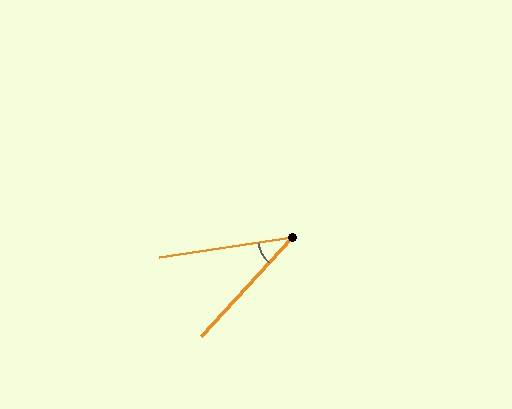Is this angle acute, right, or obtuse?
It is acute.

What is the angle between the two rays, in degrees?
Approximately 39 degrees.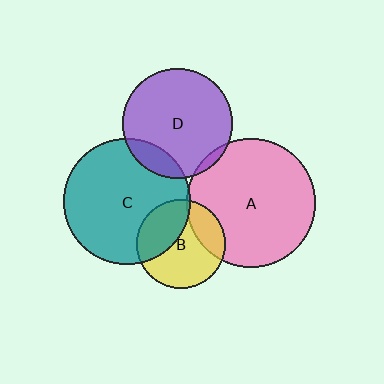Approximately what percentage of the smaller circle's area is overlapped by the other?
Approximately 35%.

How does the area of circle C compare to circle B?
Approximately 2.0 times.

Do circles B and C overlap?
Yes.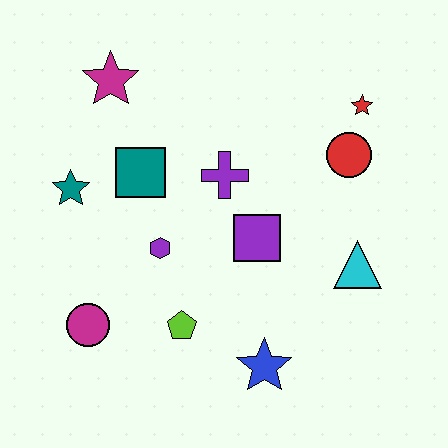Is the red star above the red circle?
Yes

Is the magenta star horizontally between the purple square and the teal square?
No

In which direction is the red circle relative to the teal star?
The red circle is to the right of the teal star.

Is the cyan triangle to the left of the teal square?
No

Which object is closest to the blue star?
The lime pentagon is closest to the blue star.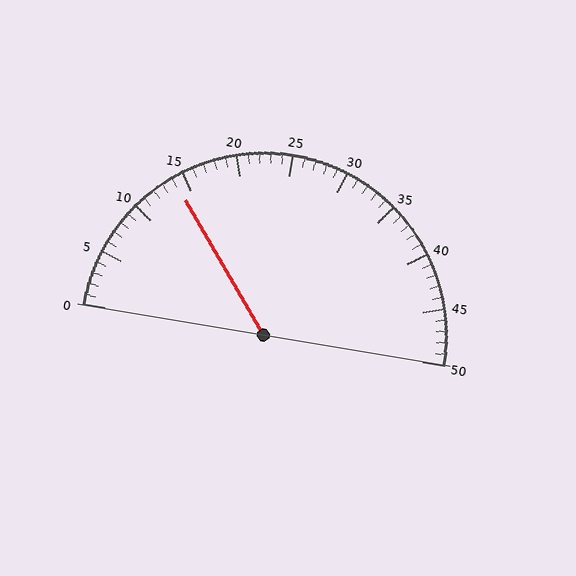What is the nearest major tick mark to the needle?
The nearest major tick mark is 15.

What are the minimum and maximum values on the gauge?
The gauge ranges from 0 to 50.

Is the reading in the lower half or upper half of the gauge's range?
The reading is in the lower half of the range (0 to 50).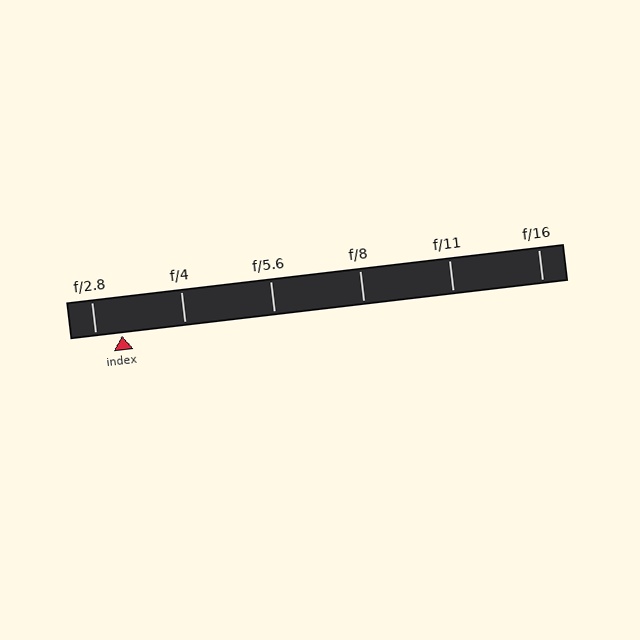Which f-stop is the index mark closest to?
The index mark is closest to f/2.8.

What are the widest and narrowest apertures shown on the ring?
The widest aperture shown is f/2.8 and the narrowest is f/16.